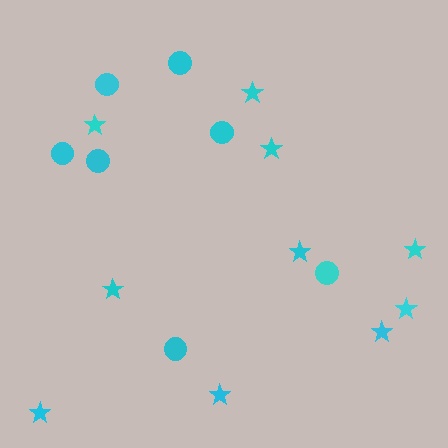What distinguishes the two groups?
There are 2 groups: one group of stars (10) and one group of circles (7).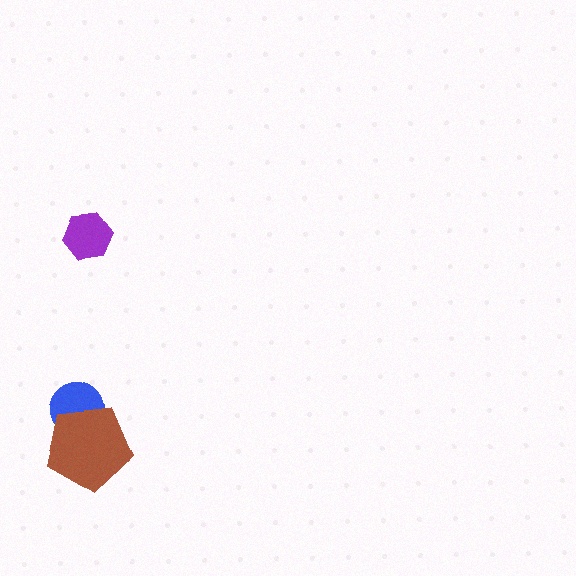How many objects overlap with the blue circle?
1 object overlaps with the blue circle.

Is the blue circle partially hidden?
Yes, it is partially covered by another shape.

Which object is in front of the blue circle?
The brown pentagon is in front of the blue circle.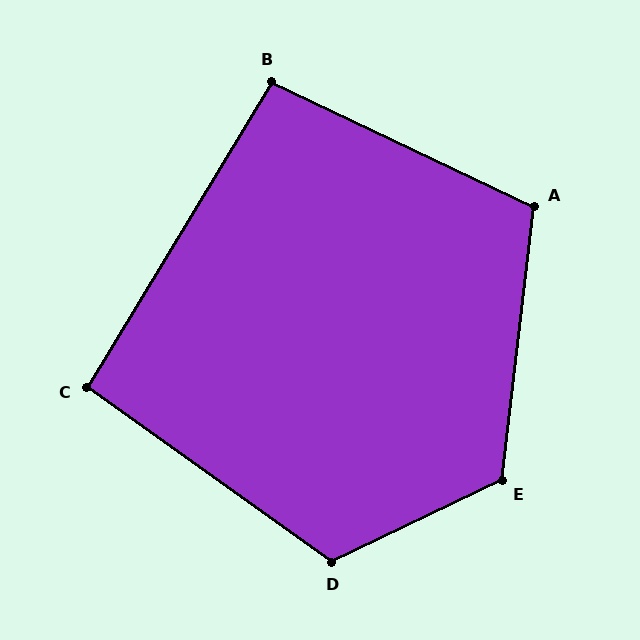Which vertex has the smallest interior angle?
C, at approximately 94 degrees.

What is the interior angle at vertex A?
Approximately 109 degrees (obtuse).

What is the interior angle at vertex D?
Approximately 119 degrees (obtuse).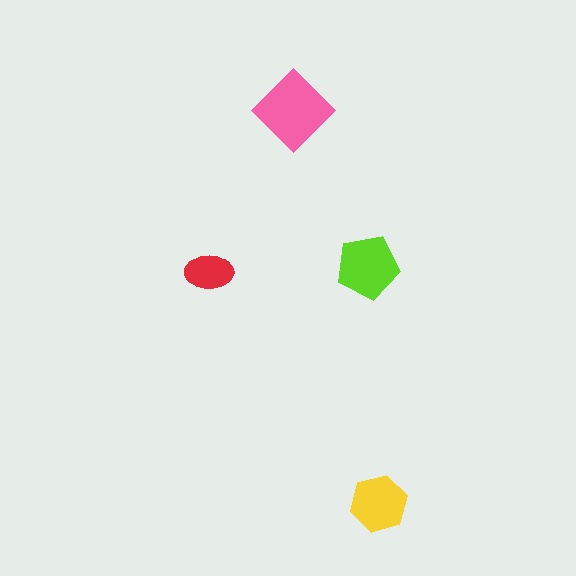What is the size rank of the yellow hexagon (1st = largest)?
3rd.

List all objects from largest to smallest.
The pink diamond, the lime pentagon, the yellow hexagon, the red ellipse.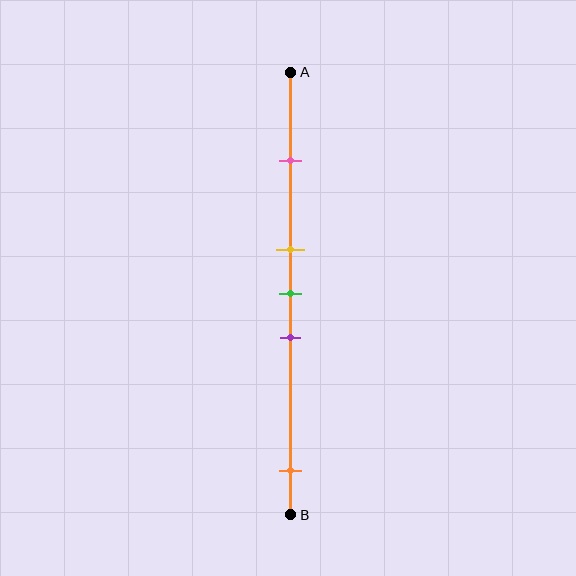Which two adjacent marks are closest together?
The yellow and green marks are the closest adjacent pair.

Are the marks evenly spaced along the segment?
No, the marks are not evenly spaced.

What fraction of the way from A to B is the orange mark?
The orange mark is approximately 90% (0.9) of the way from A to B.